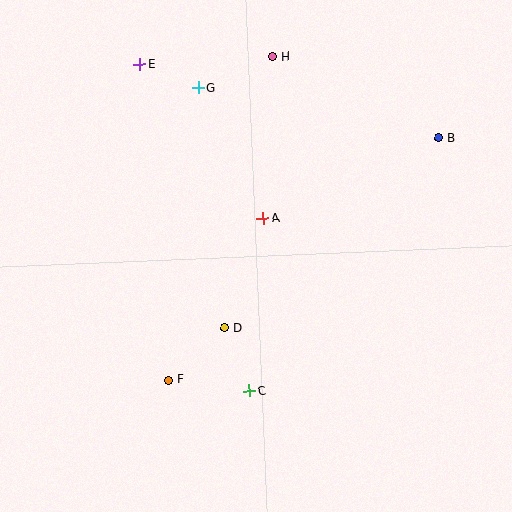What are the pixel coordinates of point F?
Point F is at (169, 380).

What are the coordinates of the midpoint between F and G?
The midpoint between F and G is at (184, 234).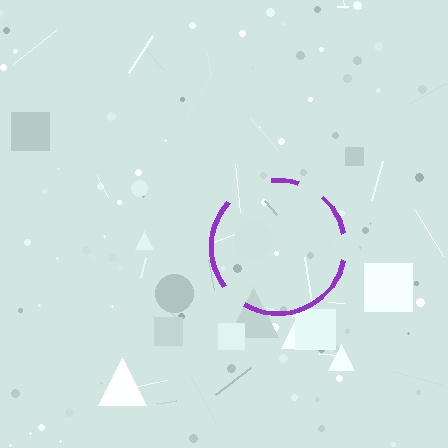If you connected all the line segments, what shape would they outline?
They would outline a circle.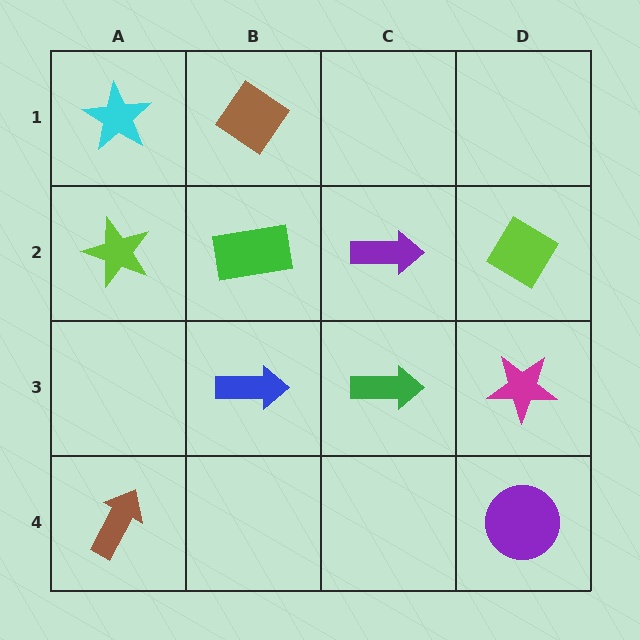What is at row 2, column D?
A lime diamond.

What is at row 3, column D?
A magenta star.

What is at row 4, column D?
A purple circle.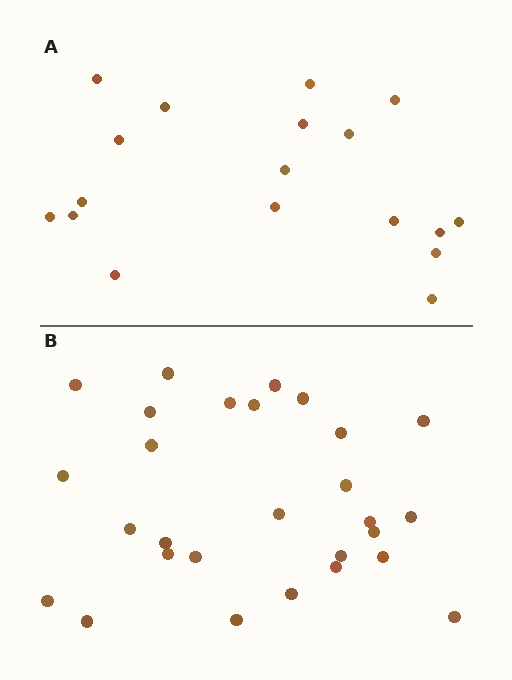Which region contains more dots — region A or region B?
Region B (the bottom region) has more dots.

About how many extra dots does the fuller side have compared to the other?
Region B has roughly 10 or so more dots than region A.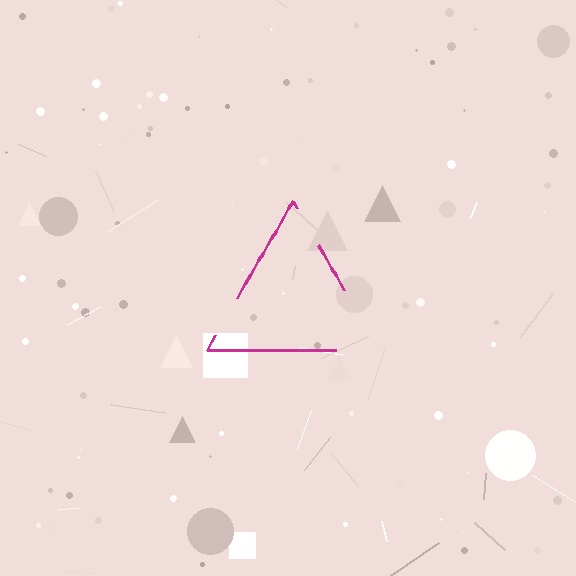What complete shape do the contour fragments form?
The contour fragments form a triangle.